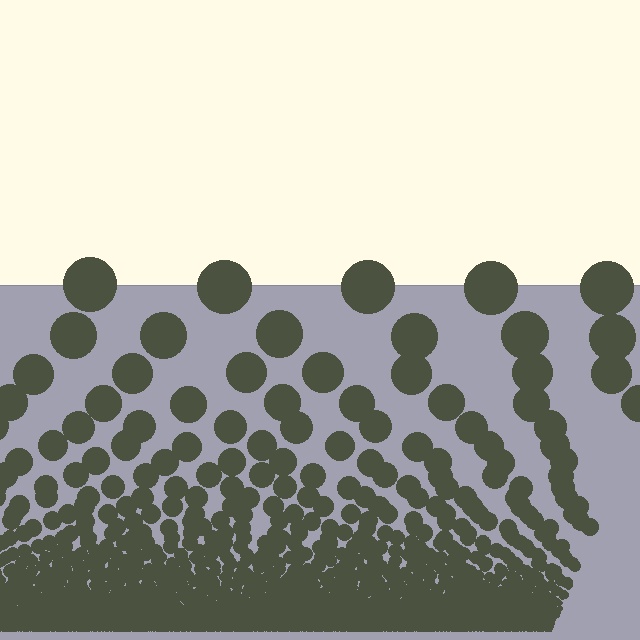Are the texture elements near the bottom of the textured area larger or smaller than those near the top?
Smaller. The gradient is inverted — elements near the bottom are smaller and denser.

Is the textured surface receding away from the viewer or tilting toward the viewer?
The surface appears to tilt toward the viewer. Texture elements get larger and sparser toward the top.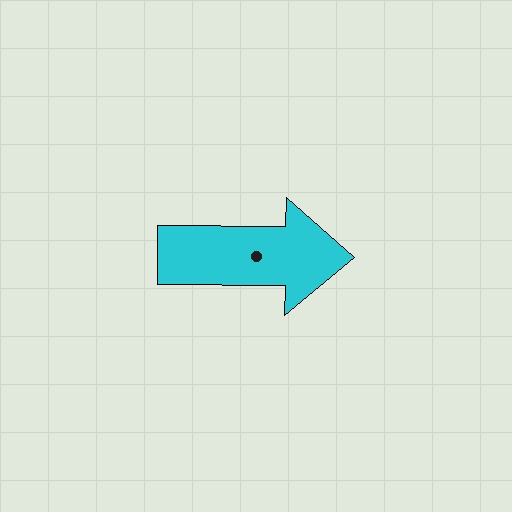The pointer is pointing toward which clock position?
Roughly 3 o'clock.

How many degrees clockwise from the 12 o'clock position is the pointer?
Approximately 91 degrees.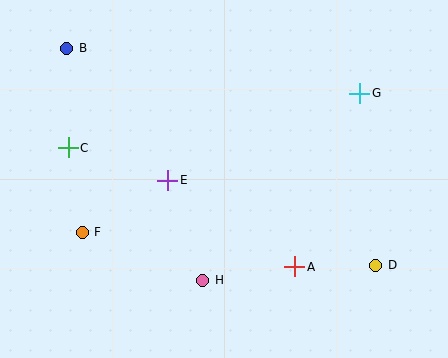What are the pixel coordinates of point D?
Point D is at (376, 265).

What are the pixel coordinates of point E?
Point E is at (168, 180).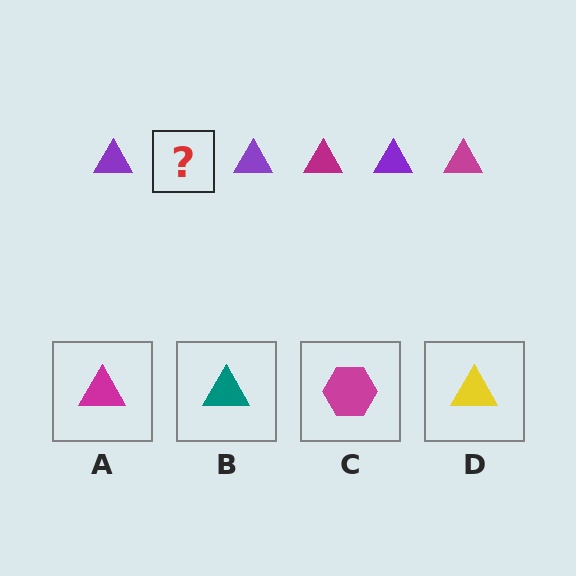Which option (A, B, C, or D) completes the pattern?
A.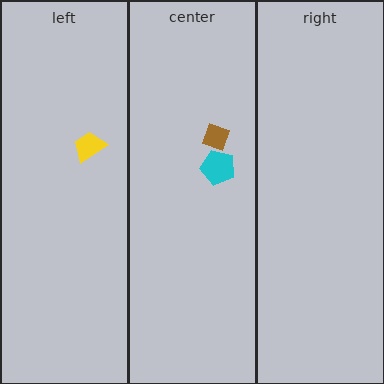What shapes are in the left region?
The yellow trapezoid.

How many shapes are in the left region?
1.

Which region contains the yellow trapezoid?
The left region.